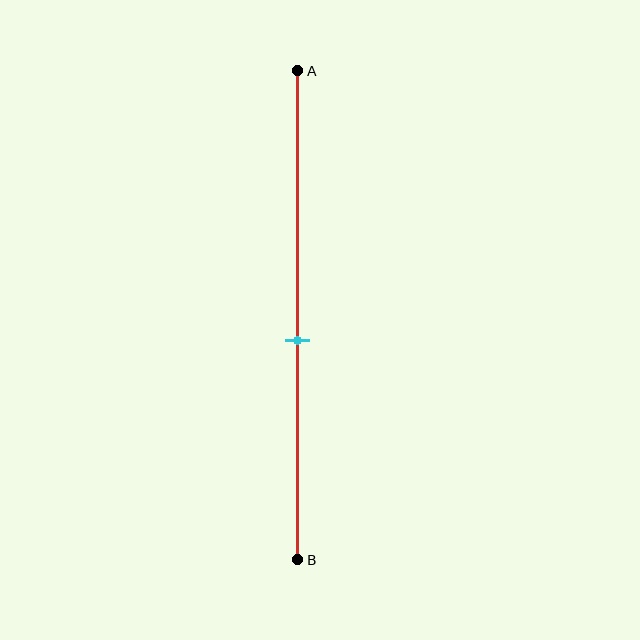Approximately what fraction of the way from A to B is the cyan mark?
The cyan mark is approximately 55% of the way from A to B.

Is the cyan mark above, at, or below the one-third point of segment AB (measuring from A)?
The cyan mark is below the one-third point of segment AB.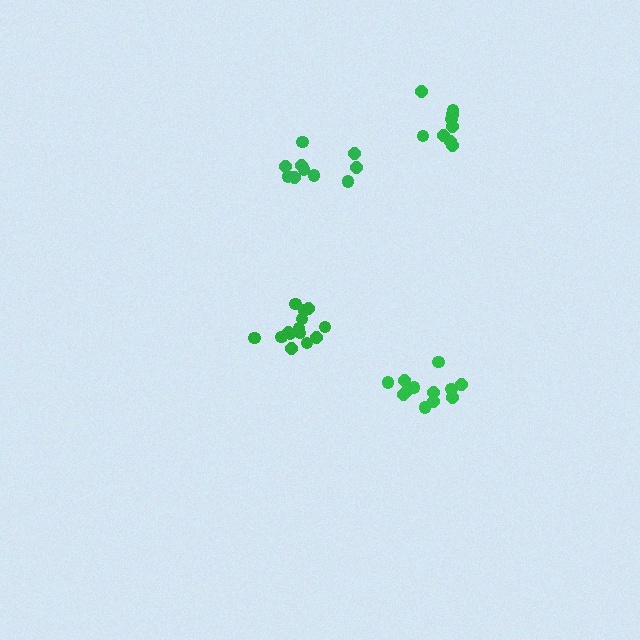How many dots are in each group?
Group 1: 10 dots, Group 2: 14 dots, Group 3: 12 dots, Group 4: 9 dots (45 total).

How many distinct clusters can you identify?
There are 4 distinct clusters.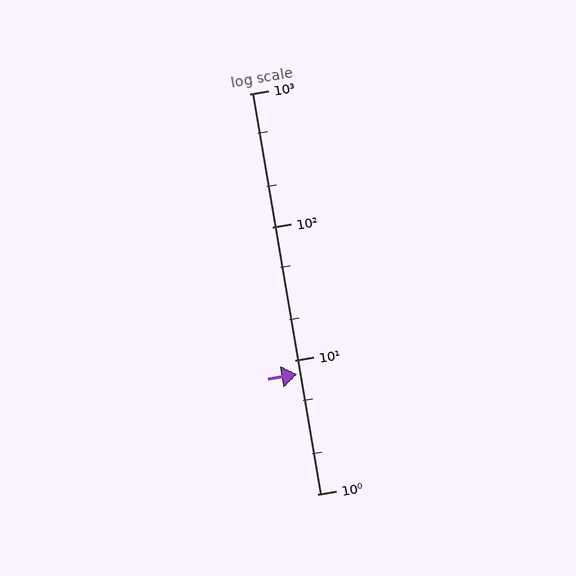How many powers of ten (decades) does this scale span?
The scale spans 3 decades, from 1 to 1000.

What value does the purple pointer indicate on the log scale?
The pointer indicates approximately 7.9.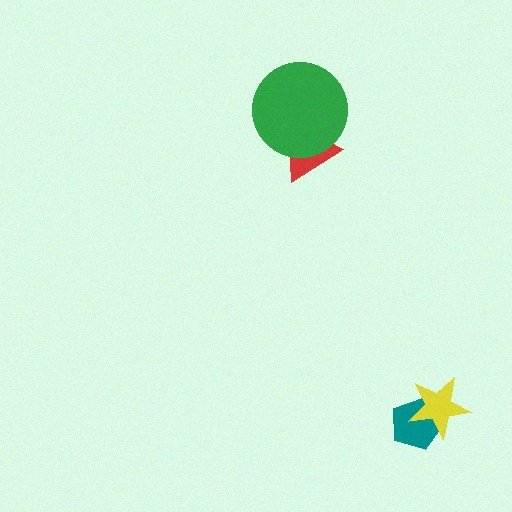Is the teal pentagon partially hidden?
Yes, it is partially covered by another shape.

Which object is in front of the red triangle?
The green circle is in front of the red triangle.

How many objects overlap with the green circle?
1 object overlaps with the green circle.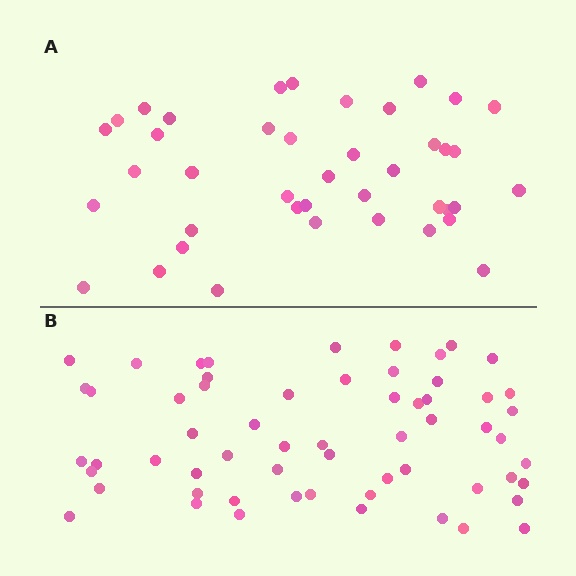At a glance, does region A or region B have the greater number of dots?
Region B (the bottom region) has more dots.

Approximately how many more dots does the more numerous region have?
Region B has approximately 20 more dots than region A.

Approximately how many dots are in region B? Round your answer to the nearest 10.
About 60 dots.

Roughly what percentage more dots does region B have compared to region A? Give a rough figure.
About 45% more.